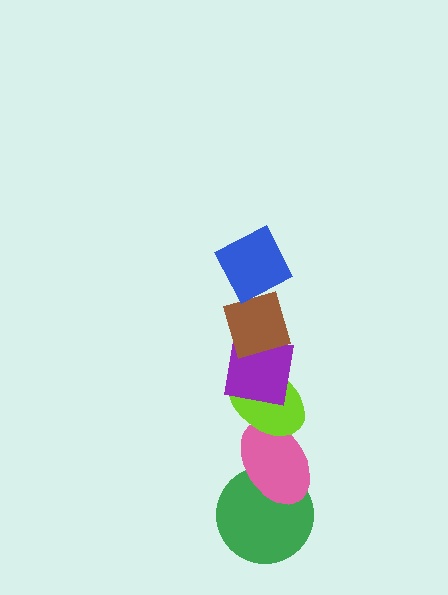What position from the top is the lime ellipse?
The lime ellipse is 4th from the top.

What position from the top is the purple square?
The purple square is 3rd from the top.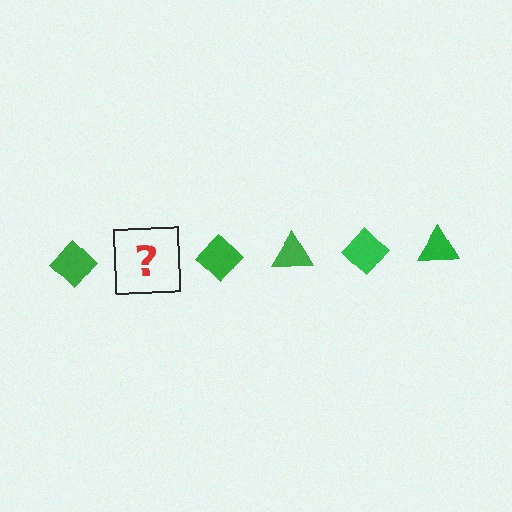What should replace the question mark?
The question mark should be replaced with a green triangle.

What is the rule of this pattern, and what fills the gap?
The rule is that the pattern cycles through diamond, triangle shapes in green. The gap should be filled with a green triangle.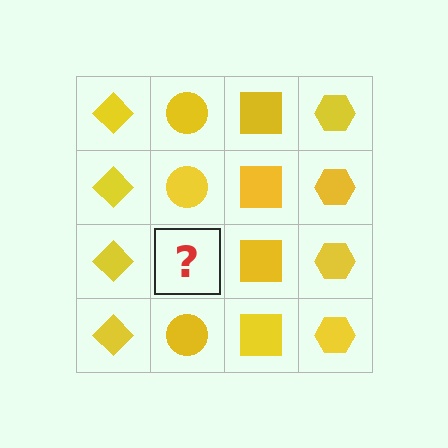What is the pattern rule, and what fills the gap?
The rule is that each column has a consistent shape. The gap should be filled with a yellow circle.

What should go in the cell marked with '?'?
The missing cell should contain a yellow circle.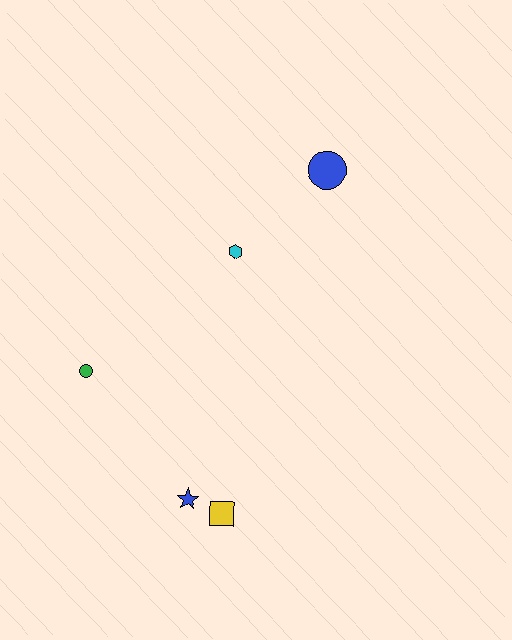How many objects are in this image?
There are 5 objects.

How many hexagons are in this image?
There is 1 hexagon.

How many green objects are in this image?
There is 1 green object.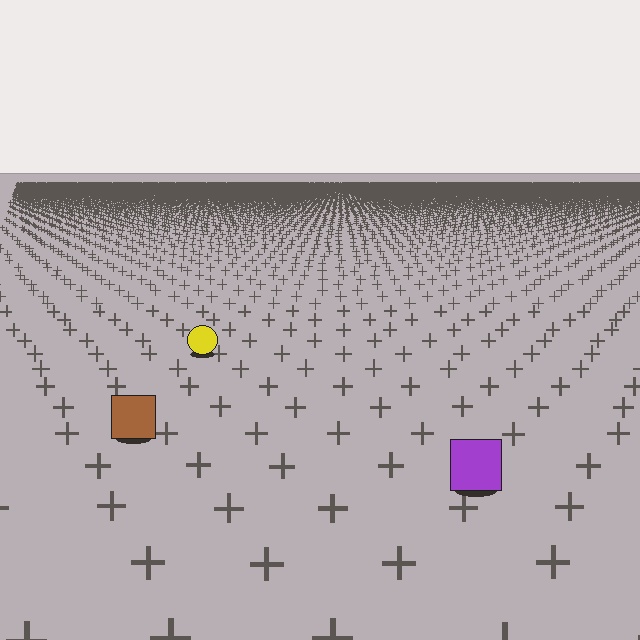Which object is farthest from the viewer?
The yellow circle is farthest from the viewer. It appears smaller and the ground texture around it is denser.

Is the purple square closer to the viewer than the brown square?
Yes. The purple square is closer — you can tell from the texture gradient: the ground texture is coarser near it.